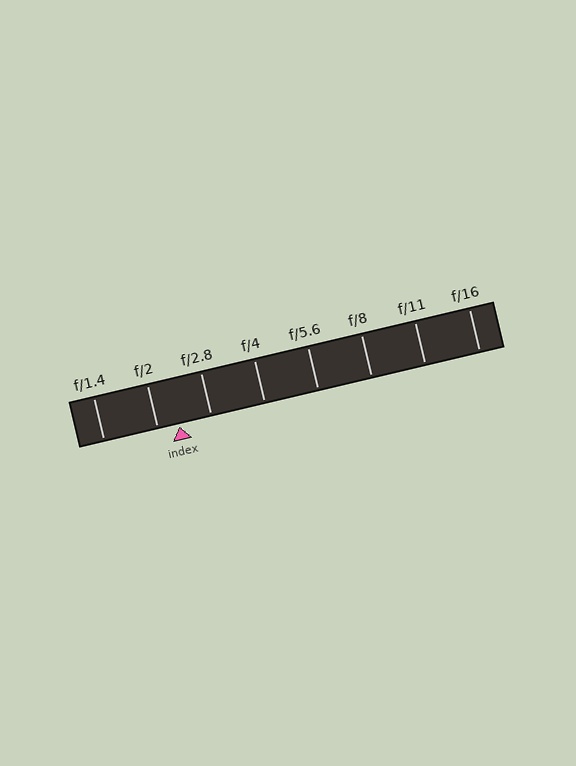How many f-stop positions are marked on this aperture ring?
There are 8 f-stop positions marked.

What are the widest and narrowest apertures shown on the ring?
The widest aperture shown is f/1.4 and the narrowest is f/16.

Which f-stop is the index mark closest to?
The index mark is closest to f/2.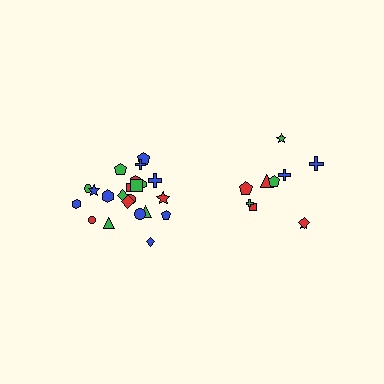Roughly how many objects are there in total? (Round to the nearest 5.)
Roughly 30 objects in total.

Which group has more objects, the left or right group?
The left group.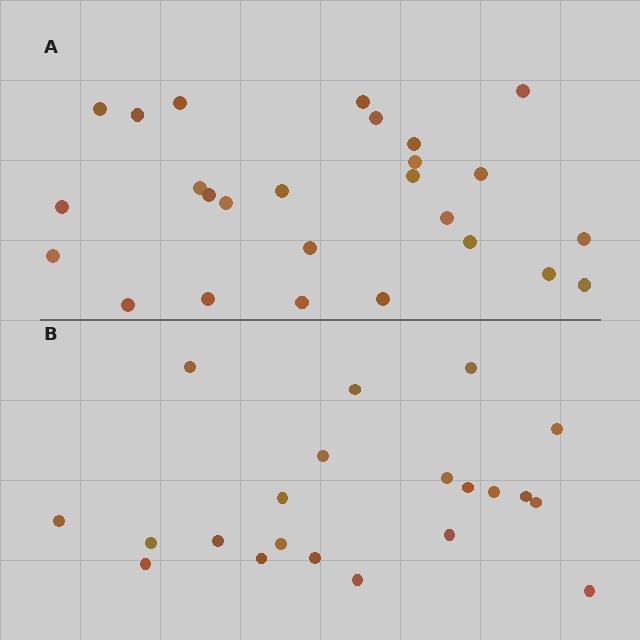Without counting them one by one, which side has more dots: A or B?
Region A (the top region) has more dots.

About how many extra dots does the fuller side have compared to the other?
Region A has about 5 more dots than region B.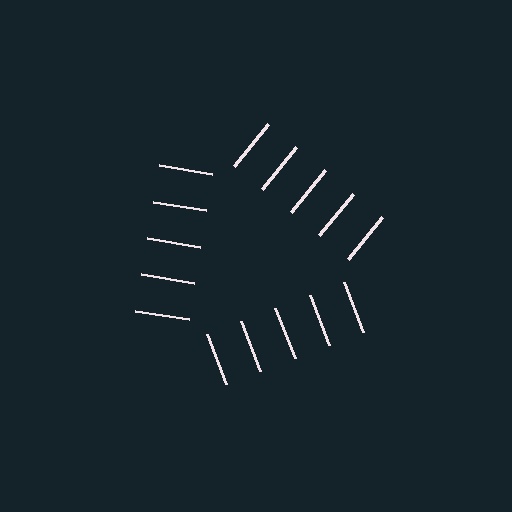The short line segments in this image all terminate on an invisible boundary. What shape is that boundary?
An illusory triangle — the line segments terminate on its edges but no continuous stroke is drawn.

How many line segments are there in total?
15 — 5 along each of the 3 edges.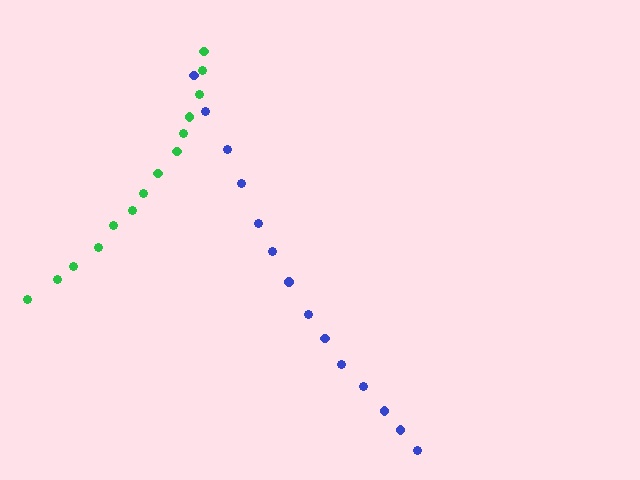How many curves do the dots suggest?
There are 2 distinct paths.